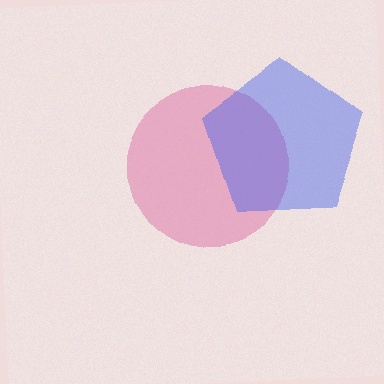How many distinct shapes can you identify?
There are 2 distinct shapes: a pink circle, a blue pentagon.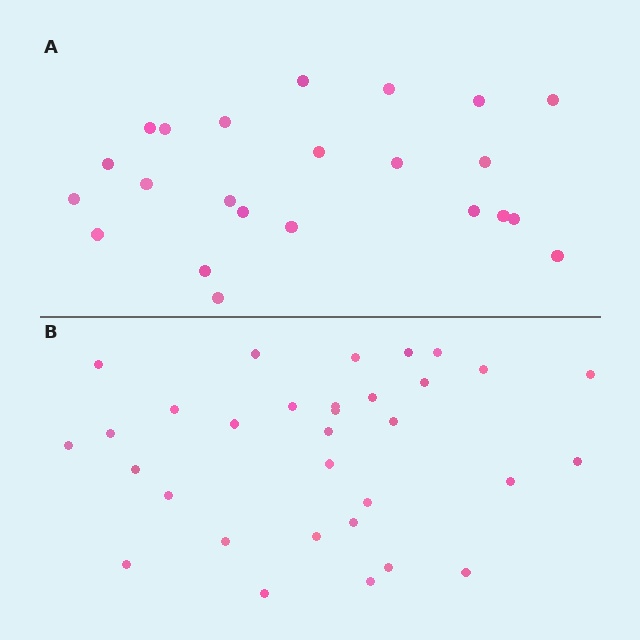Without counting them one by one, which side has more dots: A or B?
Region B (the bottom region) has more dots.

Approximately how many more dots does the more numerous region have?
Region B has roughly 8 or so more dots than region A.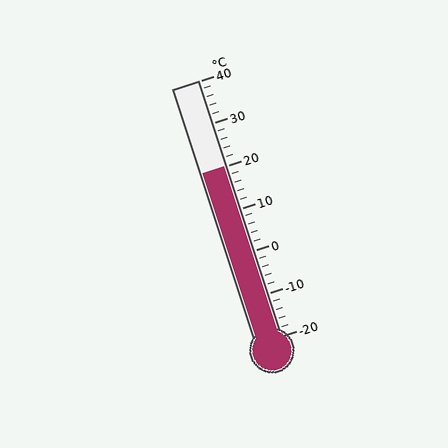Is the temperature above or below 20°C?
The temperature is at 20°C.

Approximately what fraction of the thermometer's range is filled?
The thermometer is filled to approximately 65% of its range.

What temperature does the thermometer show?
The thermometer shows approximately 20°C.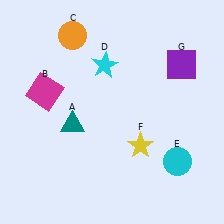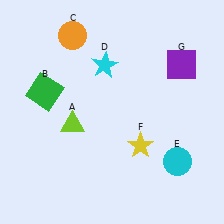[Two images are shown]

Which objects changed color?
A changed from teal to lime. B changed from magenta to green.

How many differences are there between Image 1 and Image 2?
There are 2 differences between the two images.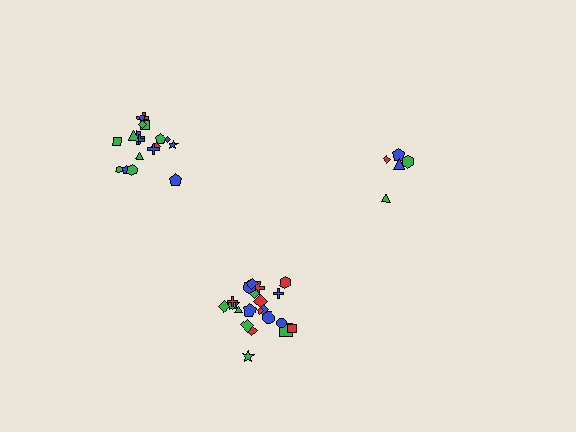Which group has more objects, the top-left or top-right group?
The top-left group.